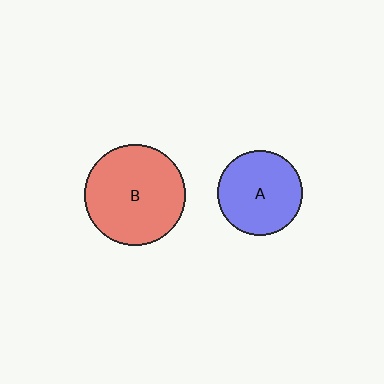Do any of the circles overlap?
No, none of the circles overlap.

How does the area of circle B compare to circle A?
Approximately 1.4 times.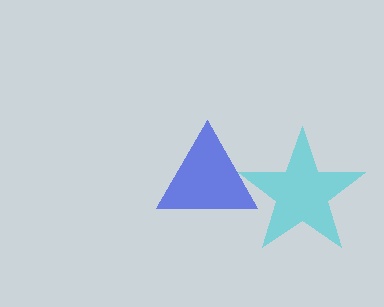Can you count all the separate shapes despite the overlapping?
Yes, there are 2 separate shapes.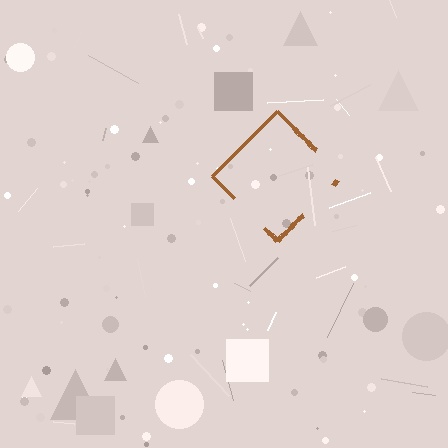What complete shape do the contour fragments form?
The contour fragments form a diamond.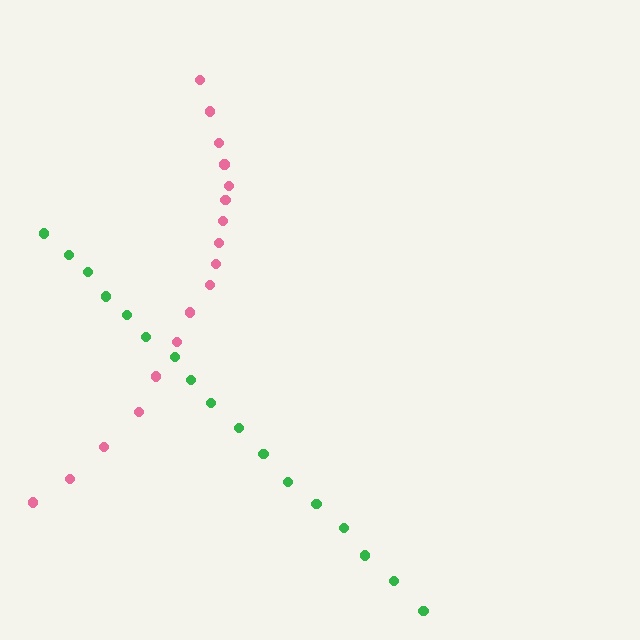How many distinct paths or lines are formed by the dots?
There are 2 distinct paths.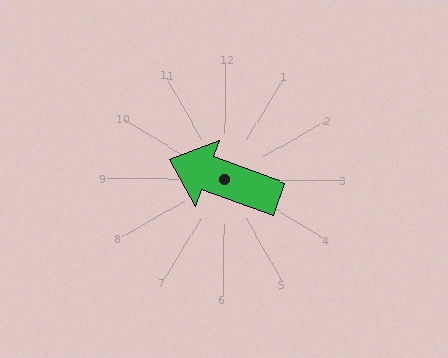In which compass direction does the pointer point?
West.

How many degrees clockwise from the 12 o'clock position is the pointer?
Approximately 290 degrees.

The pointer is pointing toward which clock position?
Roughly 10 o'clock.